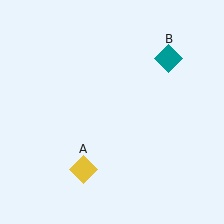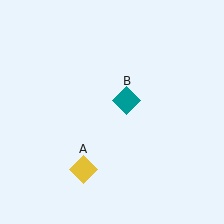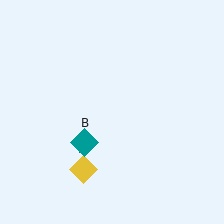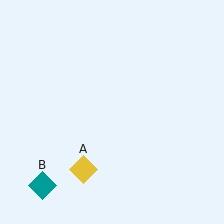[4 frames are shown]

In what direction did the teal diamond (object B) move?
The teal diamond (object B) moved down and to the left.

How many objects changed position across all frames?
1 object changed position: teal diamond (object B).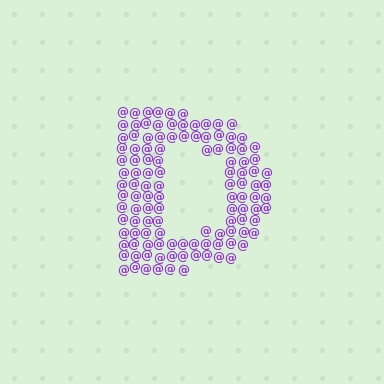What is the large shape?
The large shape is the letter D.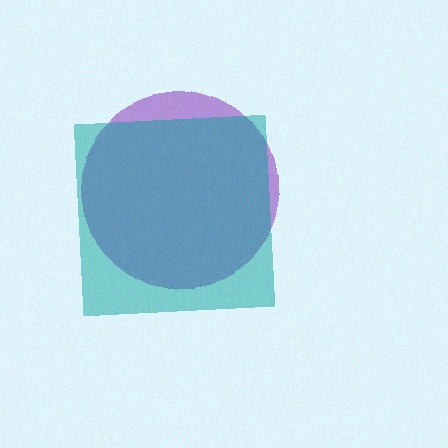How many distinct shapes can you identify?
There are 2 distinct shapes: a purple circle, a teal square.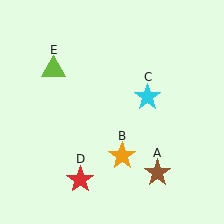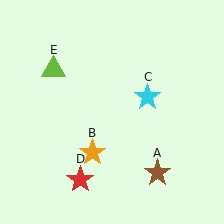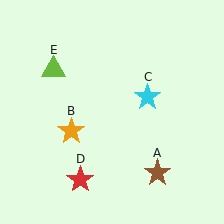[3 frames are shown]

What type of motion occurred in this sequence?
The orange star (object B) rotated clockwise around the center of the scene.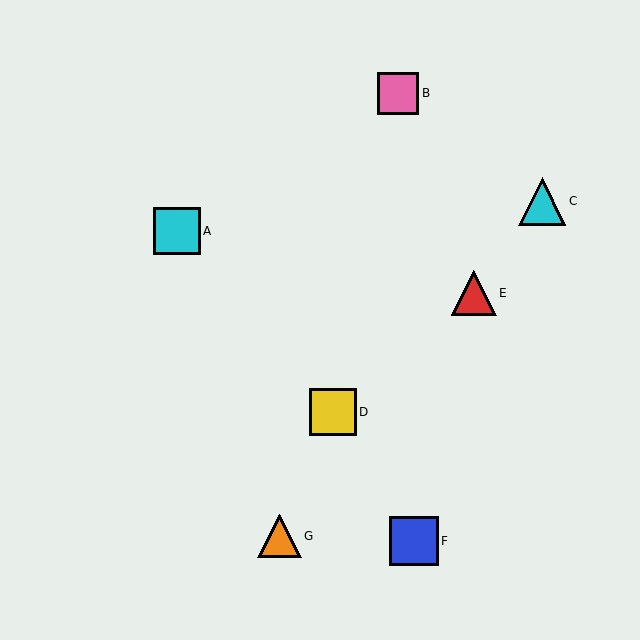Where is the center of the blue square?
The center of the blue square is at (414, 541).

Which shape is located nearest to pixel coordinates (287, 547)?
The orange triangle (labeled G) at (279, 536) is nearest to that location.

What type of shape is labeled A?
Shape A is a cyan square.